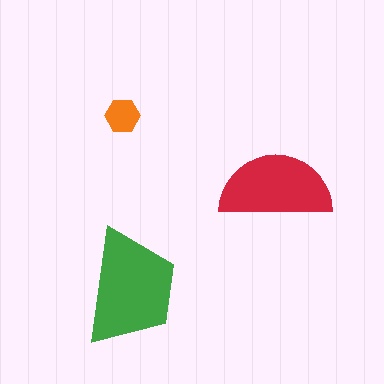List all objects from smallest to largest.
The orange hexagon, the red semicircle, the green trapezoid.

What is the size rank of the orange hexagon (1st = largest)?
3rd.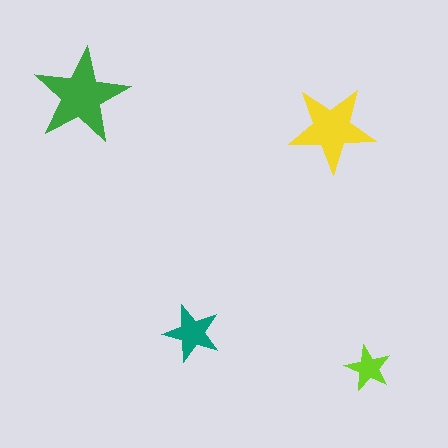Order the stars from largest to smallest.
the green one, the yellow one, the teal one, the lime one.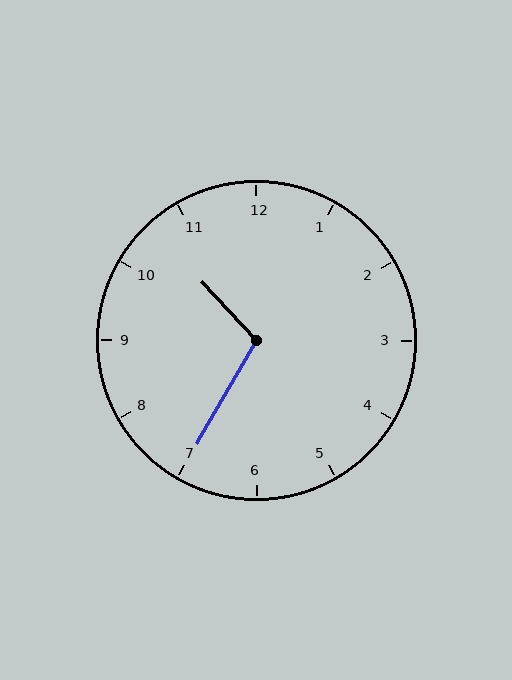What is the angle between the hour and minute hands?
Approximately 108 degrees.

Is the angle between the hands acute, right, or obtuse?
It is obtuse.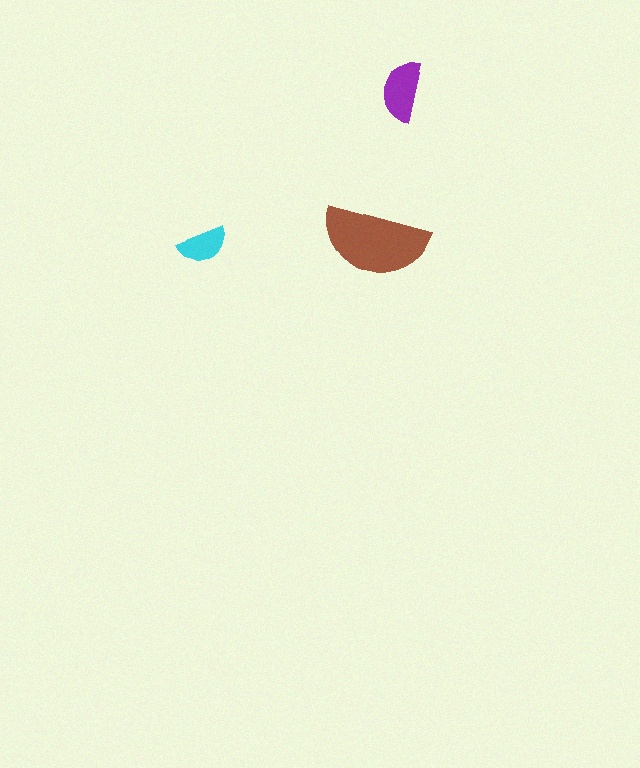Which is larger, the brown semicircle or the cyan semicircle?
The brown one.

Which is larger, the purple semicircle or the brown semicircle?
The brown one.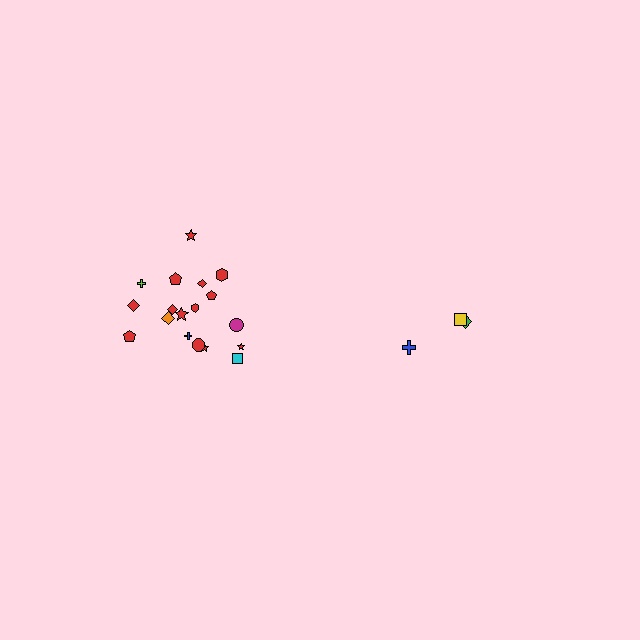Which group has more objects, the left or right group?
The left group.